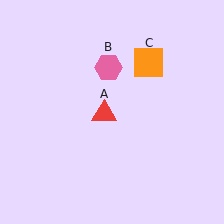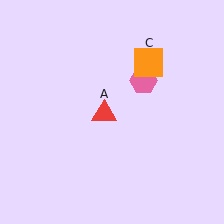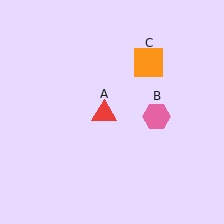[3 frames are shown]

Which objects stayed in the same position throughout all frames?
Red triangle (object A) and orange square (object C) remained stationary.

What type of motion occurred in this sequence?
The pink hexagon (object B) rotated clockwise around the center of the scene.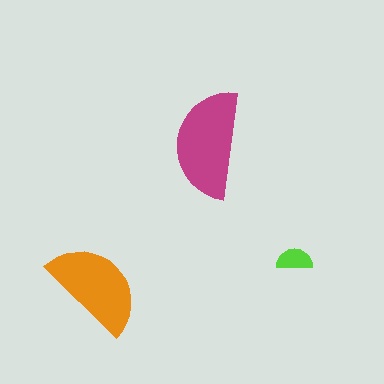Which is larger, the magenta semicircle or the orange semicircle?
The magenta one.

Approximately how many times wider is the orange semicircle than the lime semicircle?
About 3 times wider.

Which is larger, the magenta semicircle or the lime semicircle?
The magenta one.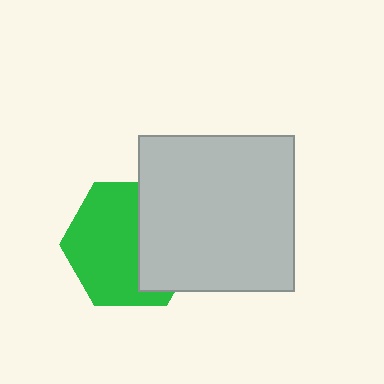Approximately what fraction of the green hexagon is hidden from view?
Roughly 40% of the green hexagon is hidden behind the light gray square.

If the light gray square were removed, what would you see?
You would see the complete green hexagon.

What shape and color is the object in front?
The object in front is a light gray square.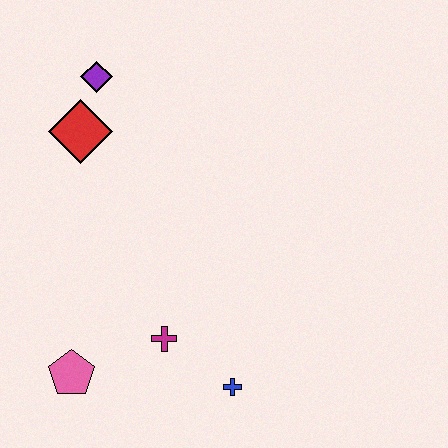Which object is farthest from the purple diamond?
The blue cross is farthest from the purple diamond.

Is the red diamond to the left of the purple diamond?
Yes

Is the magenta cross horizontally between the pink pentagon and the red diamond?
No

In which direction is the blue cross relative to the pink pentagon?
The blue cross is to the right of the pink pentagon.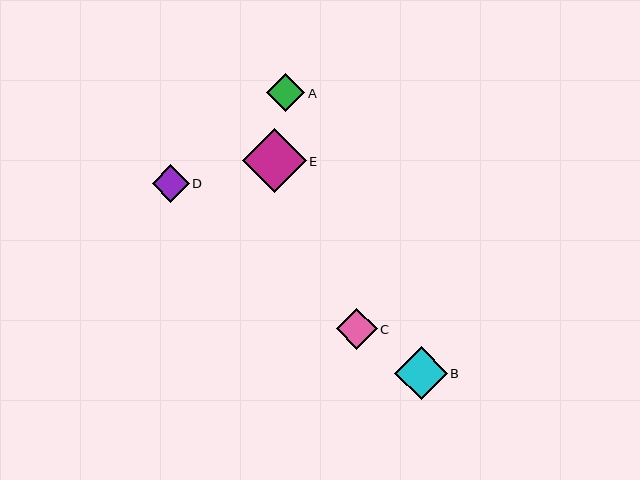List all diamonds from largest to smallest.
From largest to smallest: E, B, C, A, D.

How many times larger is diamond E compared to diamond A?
Diamond E is approximately 1.7 times the size of diamond A.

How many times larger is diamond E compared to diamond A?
Diamond E is approximately 1.7 times the size of diamond A.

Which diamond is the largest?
Diamond E is the largest with a size of approximately 64 pixels.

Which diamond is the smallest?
Diamond D is the smallest with a size of approximately 37 pixels.